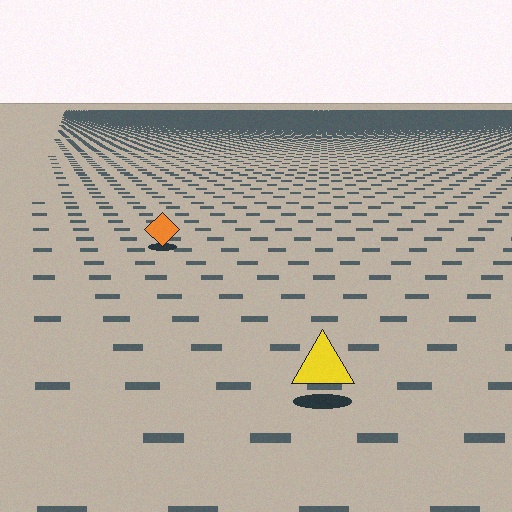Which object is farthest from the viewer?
The orange diamond is farthest from the viewer. It appears smaller and the ground texture around it is denser.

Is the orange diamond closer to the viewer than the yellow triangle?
No. The yellow triangle is closer — you can tell from the texture gradient: the ground texture is coarser near it.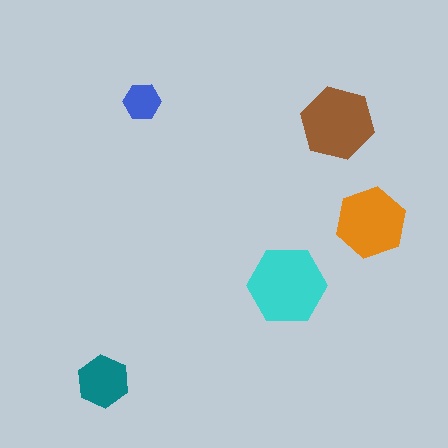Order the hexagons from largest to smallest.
the cyan one, the brown one, the orange one, the teal one, the blue one.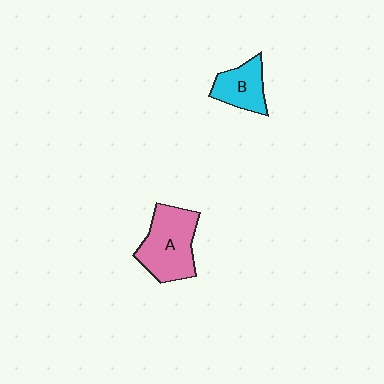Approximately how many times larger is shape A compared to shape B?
Approximately 1.7 times.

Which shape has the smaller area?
Shape B (cyan).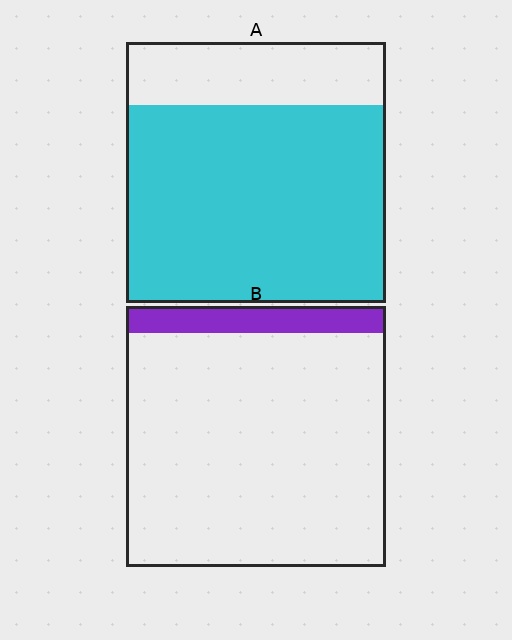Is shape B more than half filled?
No.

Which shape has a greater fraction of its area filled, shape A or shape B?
Shape A.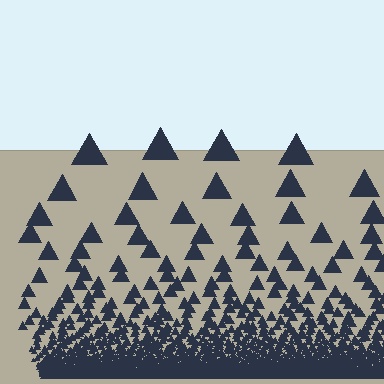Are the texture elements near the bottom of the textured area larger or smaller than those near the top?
Smaller. The gradient is inverted — elements near the bottom are smaller and denser.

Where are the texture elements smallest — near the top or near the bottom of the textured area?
Near the bottom.